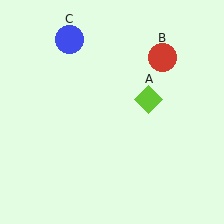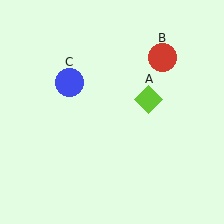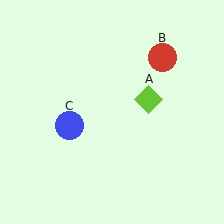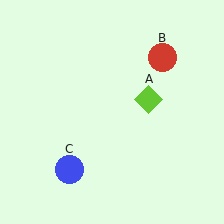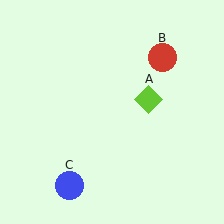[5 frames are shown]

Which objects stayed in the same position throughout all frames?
Lime diamond (object A) and red circle (object B) remained stationary.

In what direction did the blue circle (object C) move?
The blue circle (object C) moved down.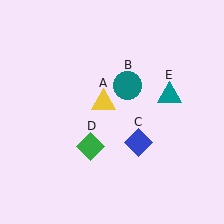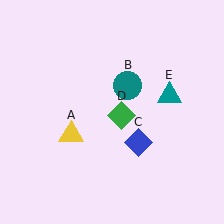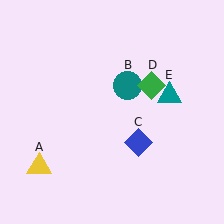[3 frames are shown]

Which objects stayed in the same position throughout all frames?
Teal circle (object B) and blue diamond (object C) and teal triangle (object E) remained stationary.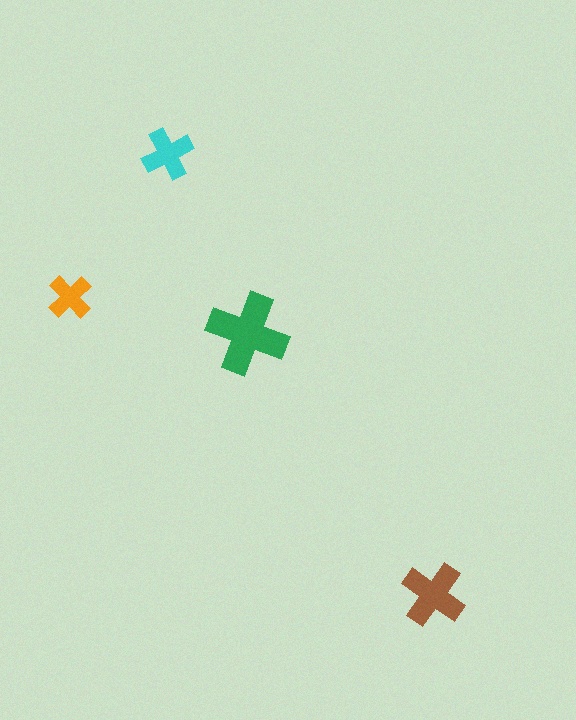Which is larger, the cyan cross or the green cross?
The green one.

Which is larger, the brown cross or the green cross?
The green one.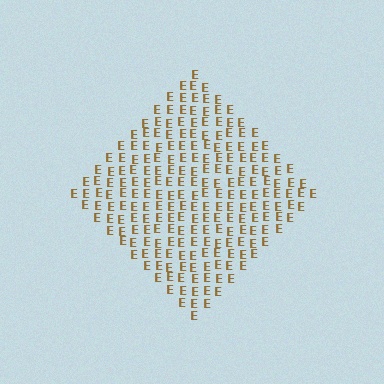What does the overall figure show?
The overall figure shows a diamond.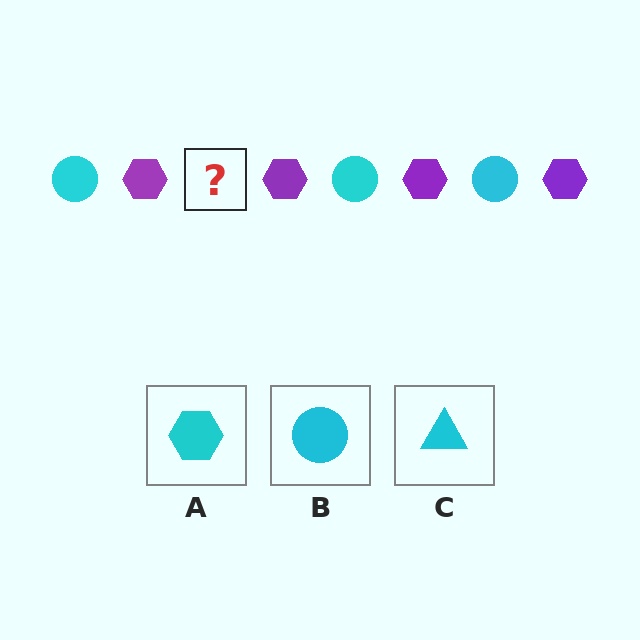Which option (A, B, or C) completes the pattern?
B.